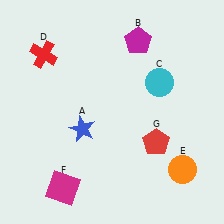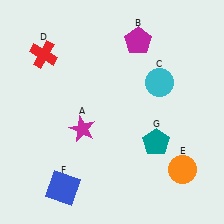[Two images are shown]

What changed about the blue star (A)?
In Image 1, A is blue. In Image 2, it changed to magenta.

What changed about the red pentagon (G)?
In Image 1, G is red. In Image 2, it changed to teal.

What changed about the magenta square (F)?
In Image 1, F is magenta. In Image 2, it changed to blue.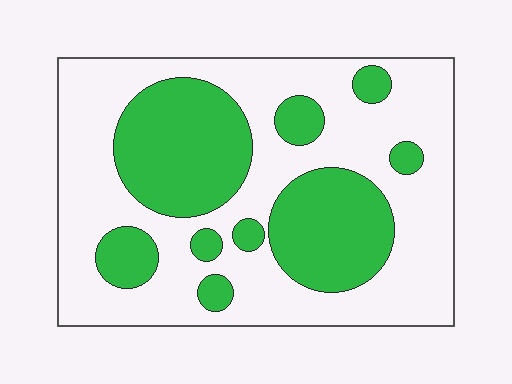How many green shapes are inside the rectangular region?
9.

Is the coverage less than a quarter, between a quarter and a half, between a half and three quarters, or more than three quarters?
Between a quarter and a half.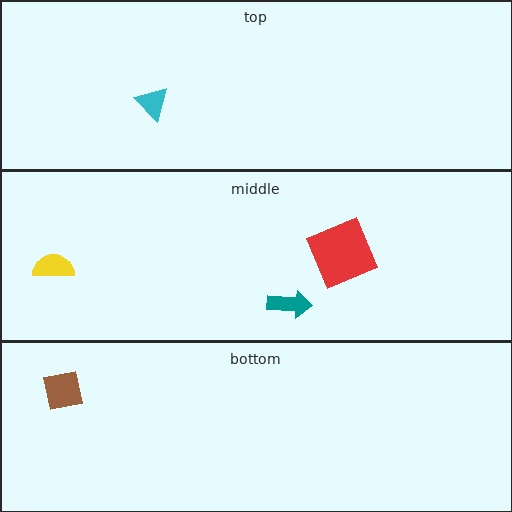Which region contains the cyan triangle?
The top region.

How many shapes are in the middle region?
3.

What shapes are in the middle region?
The teal arrow, the yellow semicircle, the red square.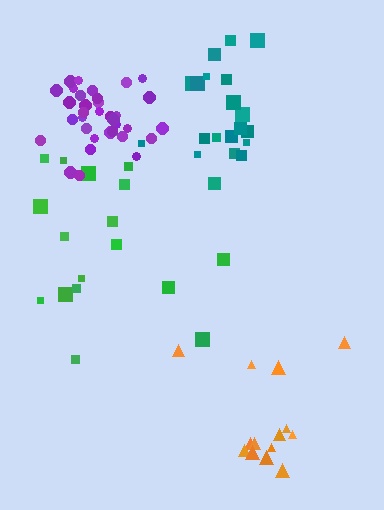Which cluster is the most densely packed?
Purple.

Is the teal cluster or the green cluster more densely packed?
Teal.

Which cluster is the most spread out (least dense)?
Orange.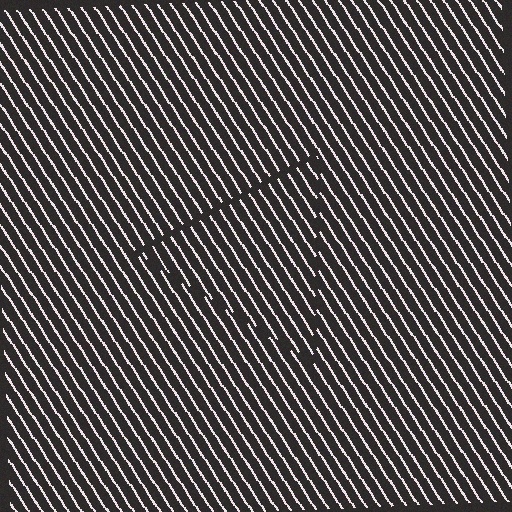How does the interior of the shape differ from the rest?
The interior of the shape contains the same grating, shifted by half a period — the contour is defined by the phase discontinuity where line-ends from the inner and outer gratings abut.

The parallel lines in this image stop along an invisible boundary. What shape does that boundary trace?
An illusory triangle. The interior of the shape contains the same grating, shifted by half a period — the contour is defined by the phase discontinuity where line-ends from the inner and outer gratings abut.